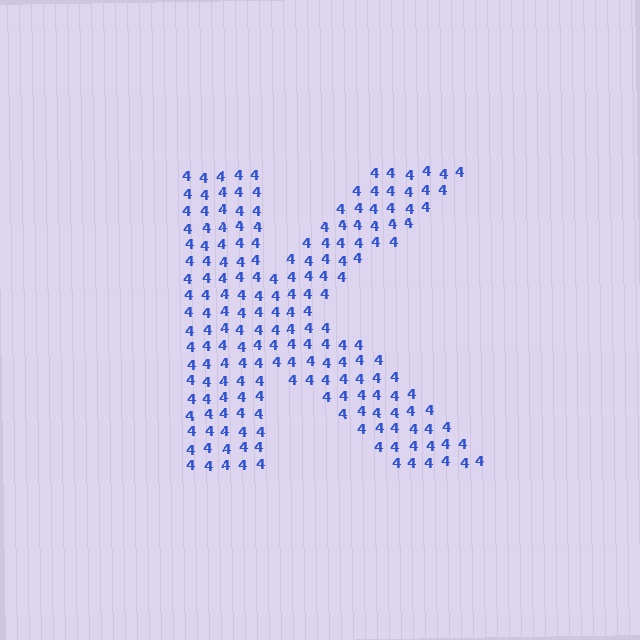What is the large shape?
The large shape is the letter K.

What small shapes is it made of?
It is made of small digit 4's.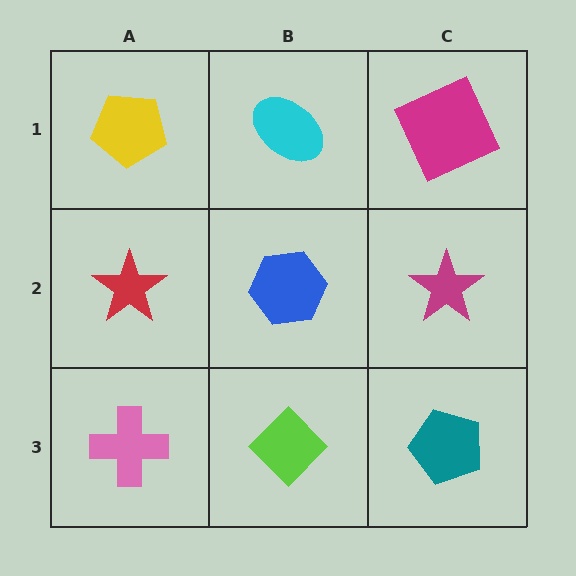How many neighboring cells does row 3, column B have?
3.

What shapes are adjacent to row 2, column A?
A yellow pentagon (row 1, column A), a pink cross (row 3, column A), a blue hexagon (row 2, column B).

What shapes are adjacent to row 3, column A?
A red star (row 2, column A), a lime diamond (row 3, column B).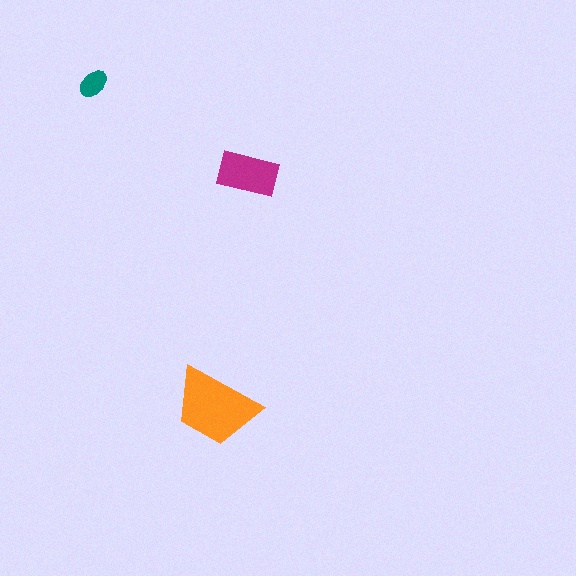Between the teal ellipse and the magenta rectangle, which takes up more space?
The magenta rectangle.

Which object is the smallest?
The teal ellipse.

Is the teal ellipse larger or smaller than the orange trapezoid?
Smaller.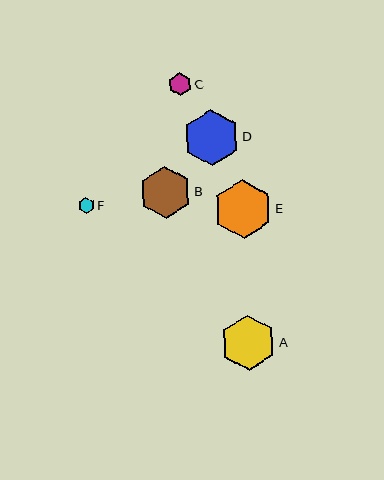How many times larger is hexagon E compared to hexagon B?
Hexagon E is approximately 1.1 times the size of hexagon B.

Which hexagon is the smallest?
Hexagon F is the smallest with a size of approximately 16 pixels.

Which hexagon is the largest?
Hexagon E is the largest with a size of approximately 59 pixels.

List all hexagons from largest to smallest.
From largest to smallest: E, A, D, B, C, F.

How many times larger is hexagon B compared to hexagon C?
Hexagon B is approximately 2.3 times the size of hexagon C.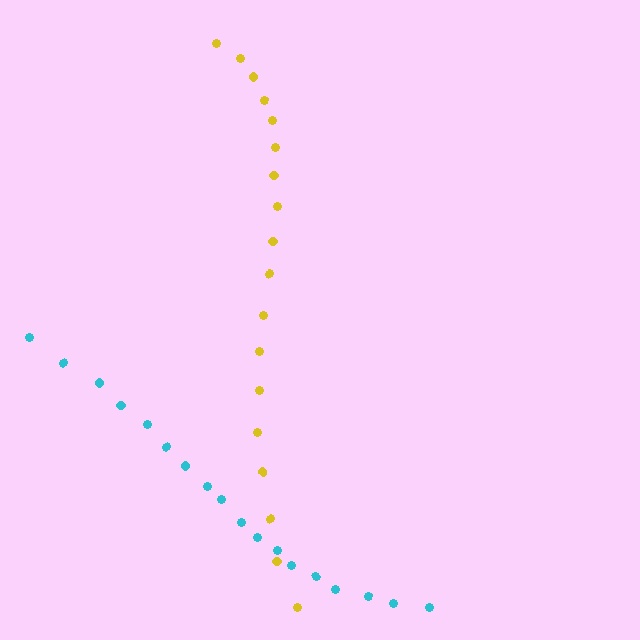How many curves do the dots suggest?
There are 2 distinct paths.